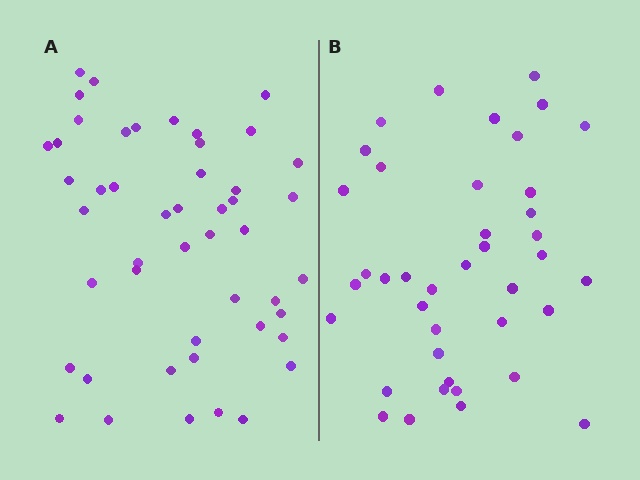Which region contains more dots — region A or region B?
Region A (the left region) has more dots.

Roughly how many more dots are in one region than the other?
Region A has roughly 8 or so more dots than region B.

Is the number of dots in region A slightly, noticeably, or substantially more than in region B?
Region A has only slightly more — the two regions are fairly close. The ratio is roughly 1.2 to 1.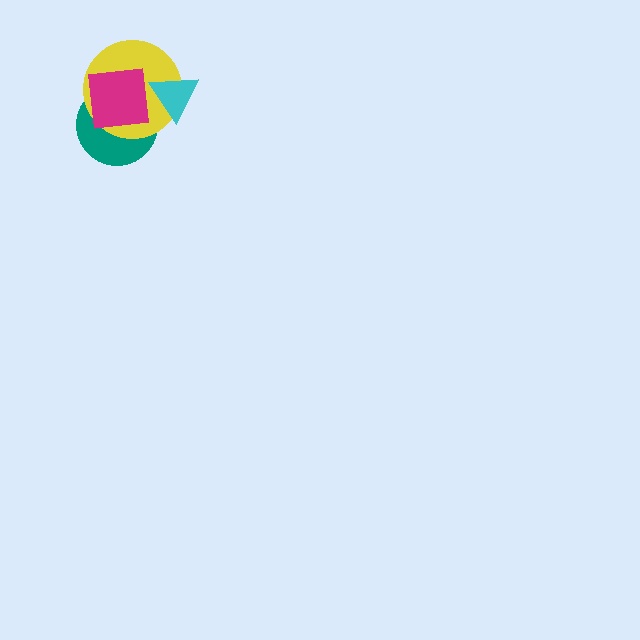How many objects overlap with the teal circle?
2 objects overlap with the teal circle.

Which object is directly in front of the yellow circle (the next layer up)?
The cyan triangle is directly in front of the yellow circle.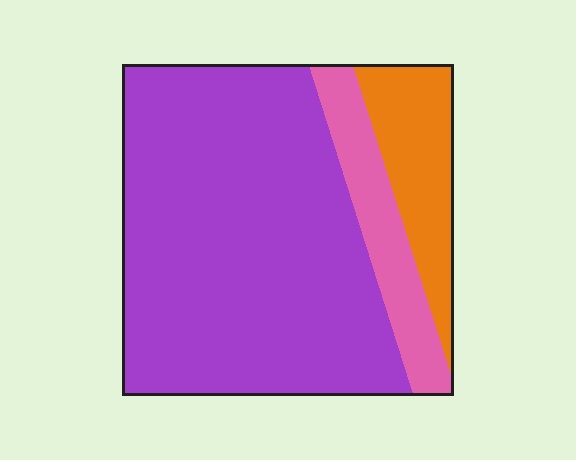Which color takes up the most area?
Purple, at roughly 70%.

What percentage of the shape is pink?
Pink covers 13% of the shape.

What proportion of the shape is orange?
Orange takes up about one sixth (1/6) of the shape.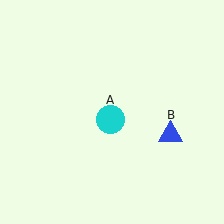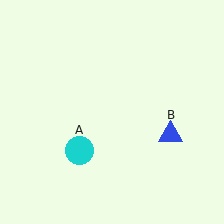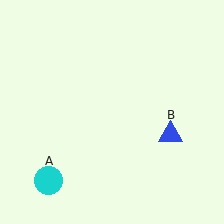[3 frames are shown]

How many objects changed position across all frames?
1 object changed position: cyan circle (object A).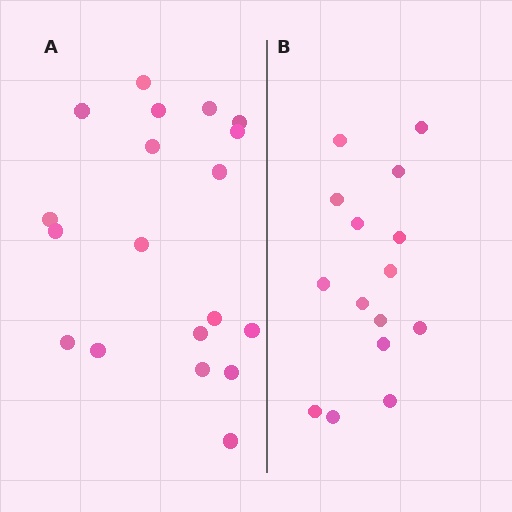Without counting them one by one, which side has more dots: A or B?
Region A (the left region) has more dots.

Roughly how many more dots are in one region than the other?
Region A has about 4 more dots than region B.